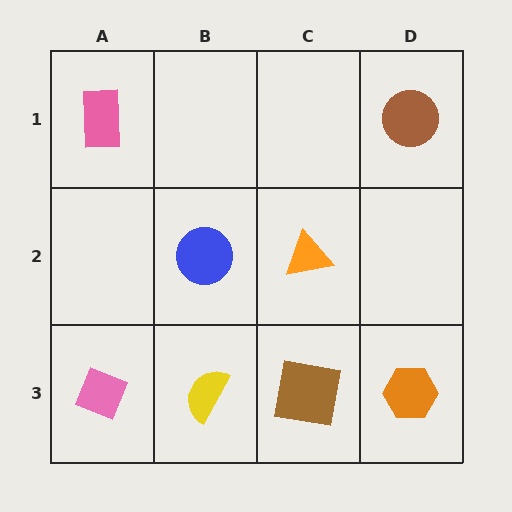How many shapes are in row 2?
2 shapes.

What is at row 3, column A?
A pink diamond.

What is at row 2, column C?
An orange triangle.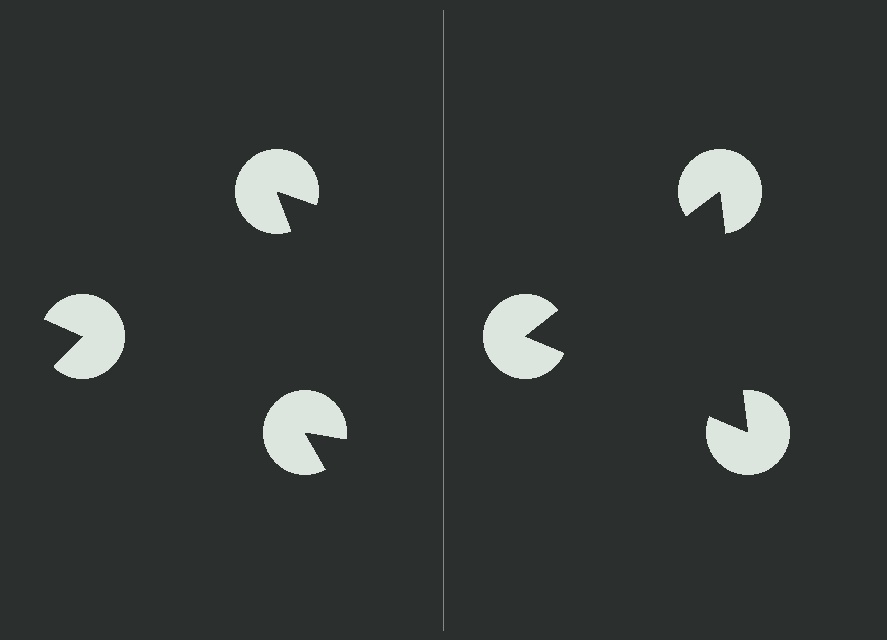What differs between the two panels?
The pac-man discs are positioned identically on both sides; only the wedge orientations differ. On the right they align to a triangle; on the left they are misaligned.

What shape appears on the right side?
An illusory triangle.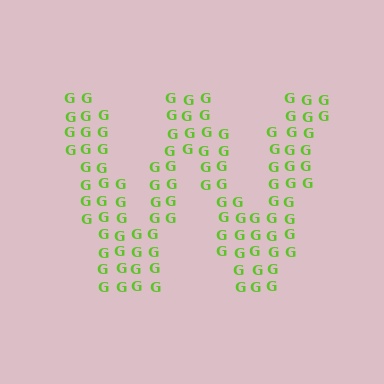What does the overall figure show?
The overall figure shows the letter W.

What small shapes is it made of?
It is made of small letter G's.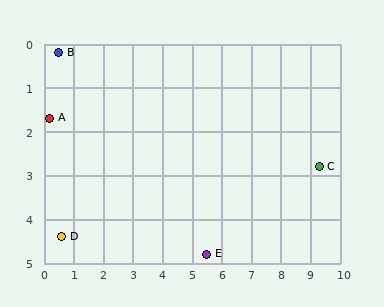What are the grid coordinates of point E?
Point E is at approximately (5.5, 4.8).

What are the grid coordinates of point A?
Point A is at approximately (0.2, 1.7).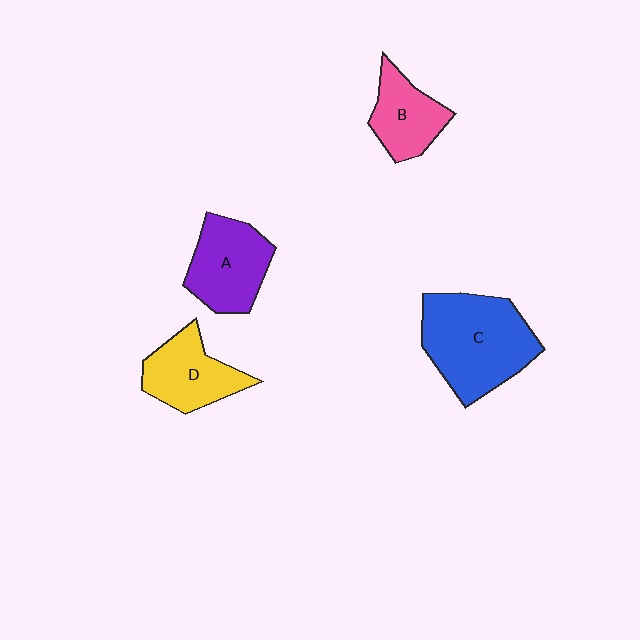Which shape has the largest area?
Shape C (blue).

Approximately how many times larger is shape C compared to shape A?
Approximately 1.5 times.